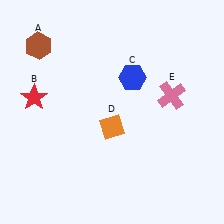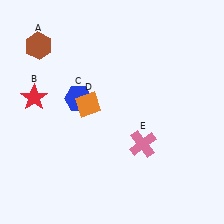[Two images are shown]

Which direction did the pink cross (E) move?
The pink cross (E) moved down.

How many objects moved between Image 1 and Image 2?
3 objects moved between the two images.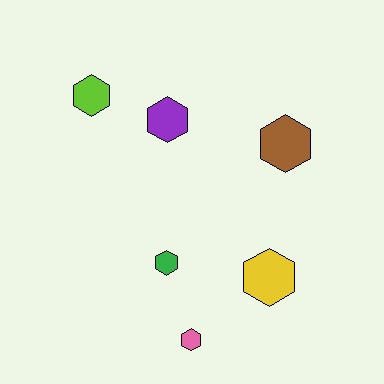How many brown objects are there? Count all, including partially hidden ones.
There is 1 brown object.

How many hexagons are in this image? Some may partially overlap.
There are 6 hexagons.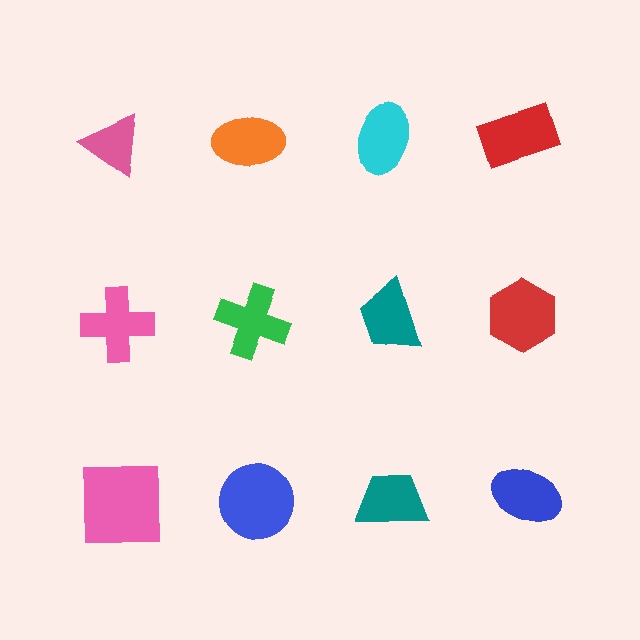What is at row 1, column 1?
A pink triangle.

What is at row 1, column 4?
A red rectangle.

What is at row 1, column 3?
A cyan ellipse.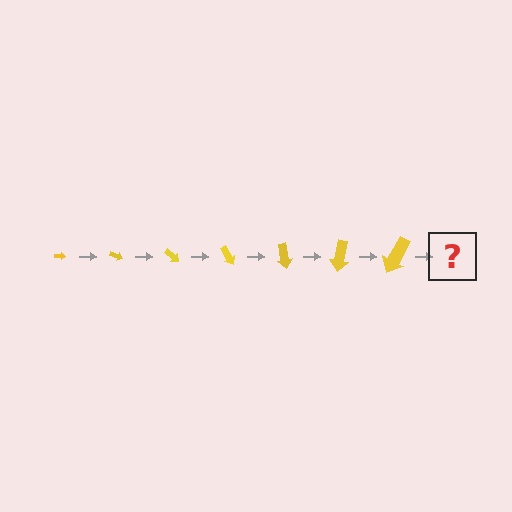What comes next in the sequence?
The next element should be an arrow, larger than the previous one and rotated 140 degrees from the start.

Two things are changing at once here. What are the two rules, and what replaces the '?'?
The two rules are that the arrow grows larger each step and it rotates 20 degrees each step. The '?' should be an arrow, larger than the previous one and rotated 140 degrees from the start.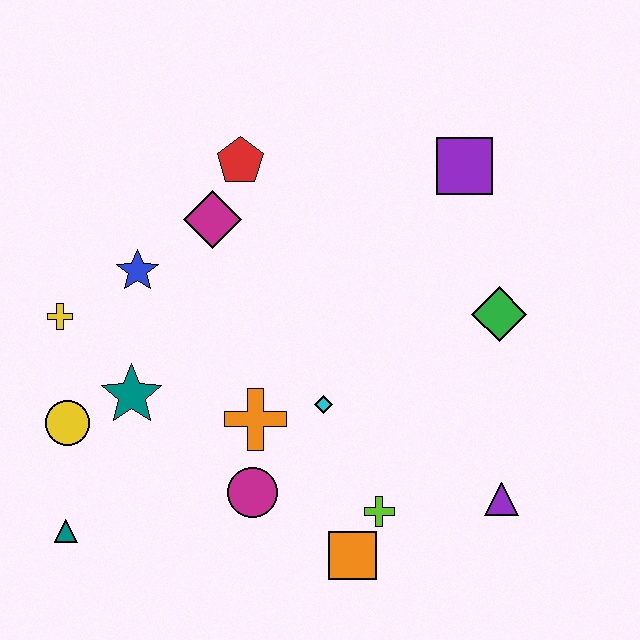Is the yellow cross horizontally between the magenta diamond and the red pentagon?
No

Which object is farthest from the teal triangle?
The purple square is farthest from the teal triangle.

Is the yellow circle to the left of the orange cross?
Yes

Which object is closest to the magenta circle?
The orange cross is closest to the magenta circle.